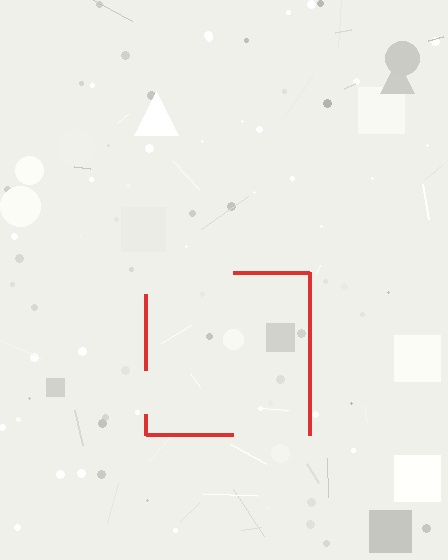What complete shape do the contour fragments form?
The contour fragments form a square.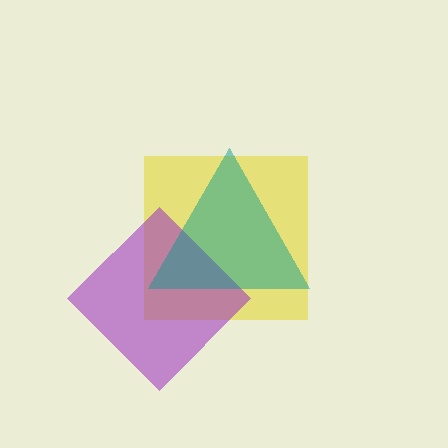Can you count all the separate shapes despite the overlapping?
Yes, there are 3 separate shapes.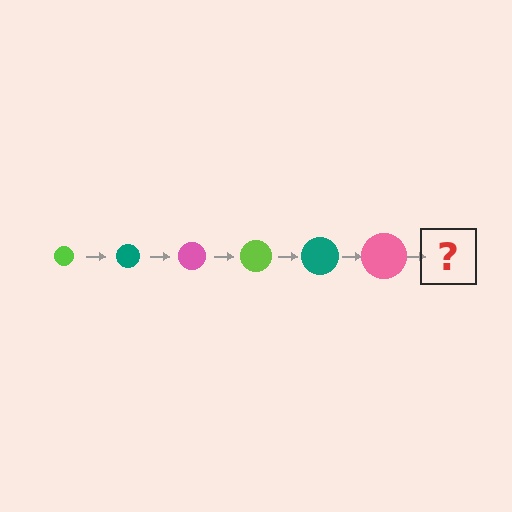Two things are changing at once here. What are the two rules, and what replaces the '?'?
The two rules are that the circle grows larger each step and the color cycles through lime, teal, and pink. The '?' should be a lime circle, larger than the previous one.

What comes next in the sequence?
The next element should be a lime circle, larger than the previous one.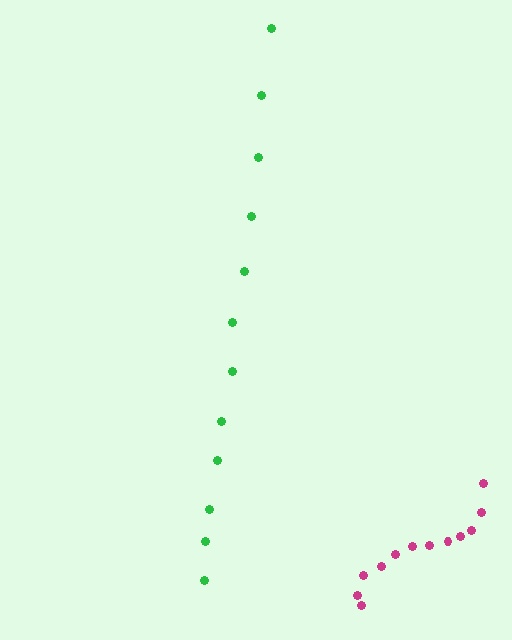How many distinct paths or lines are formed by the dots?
There are 2 distinct paths.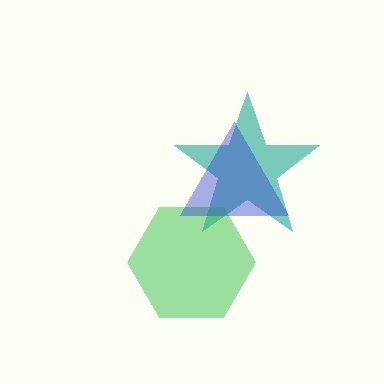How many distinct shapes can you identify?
There are 3 distinct shapes: a teal star, a green hexagon, a blue triangle.